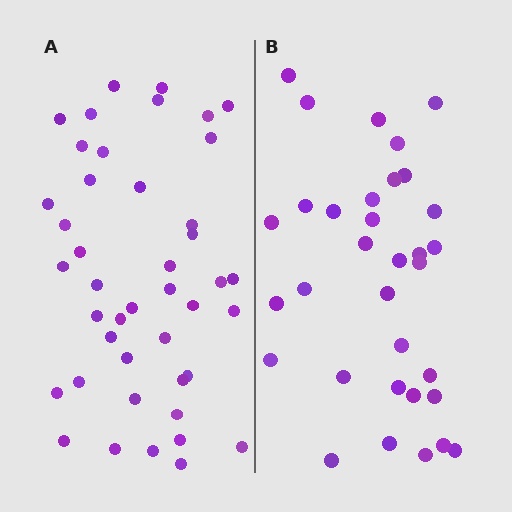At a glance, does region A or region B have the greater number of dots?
Region A (the left region) has more dots.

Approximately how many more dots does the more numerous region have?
Region A has roughly 10 or so more dots than region B.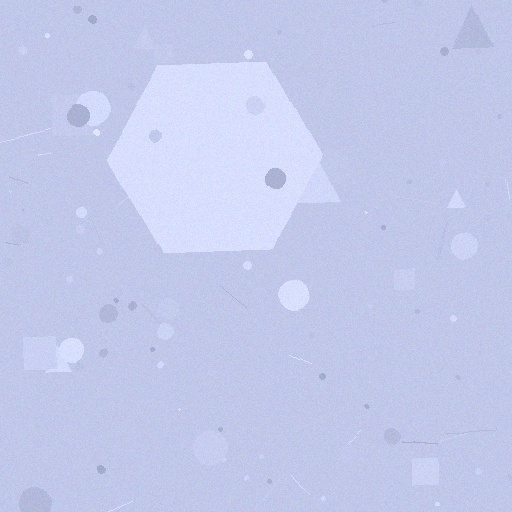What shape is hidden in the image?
A hexagon is hidden in the image.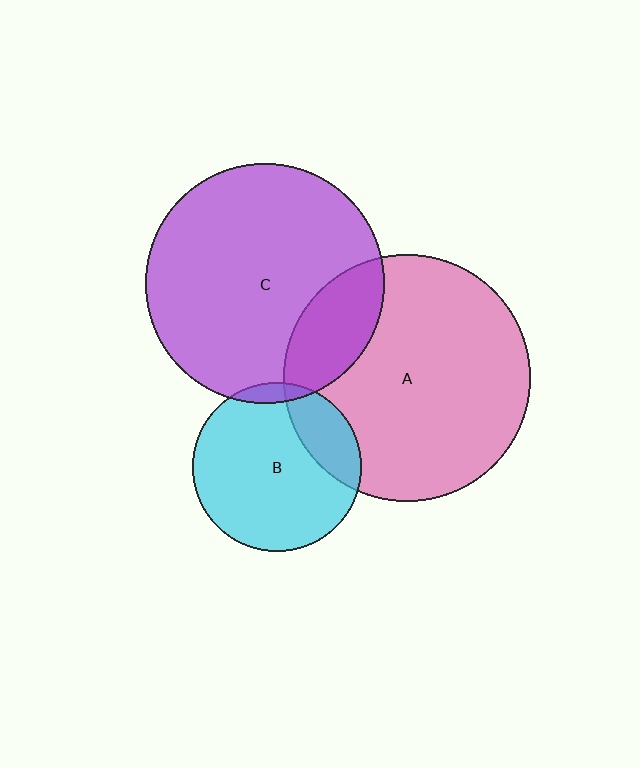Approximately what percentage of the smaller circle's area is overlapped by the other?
Approximately 20%.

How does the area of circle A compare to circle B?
Approximately 2.1 times.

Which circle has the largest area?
Circle A (pink).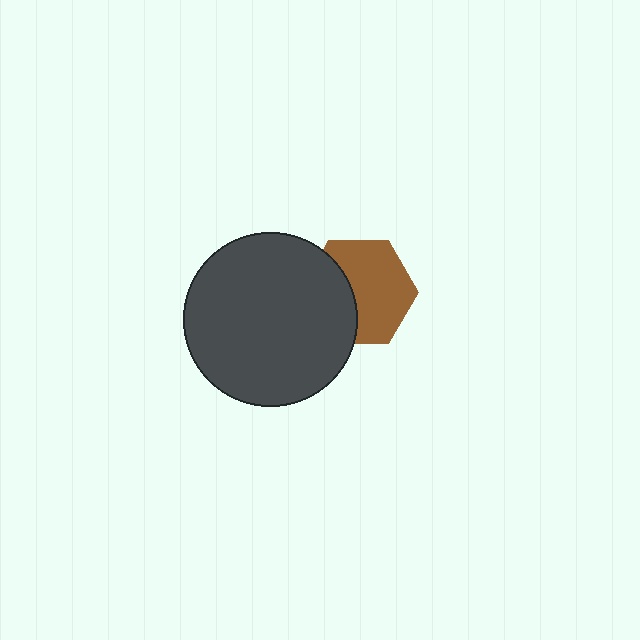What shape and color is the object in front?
The object in front is a dark gray circle.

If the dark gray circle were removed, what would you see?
You would see the complete brown hexagon.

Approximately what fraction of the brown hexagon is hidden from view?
Roughly 38% of the brown hexagon is hidden behind the dark gray circle.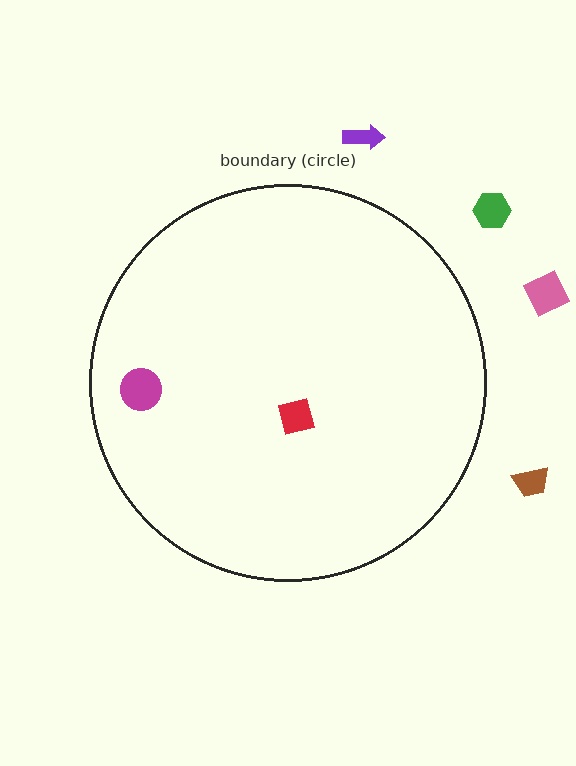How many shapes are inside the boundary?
2 inside, 4 outside.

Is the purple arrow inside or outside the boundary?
Outside.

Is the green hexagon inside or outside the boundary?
Outside.